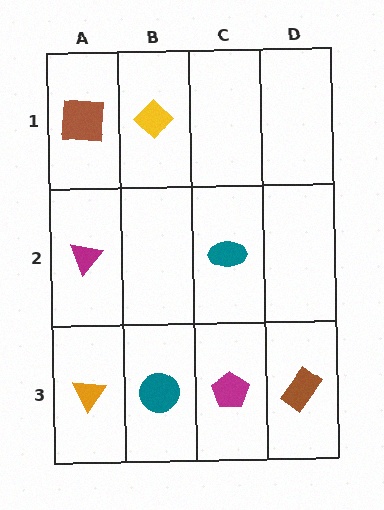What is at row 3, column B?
A teal circle.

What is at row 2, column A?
A magenta triangle.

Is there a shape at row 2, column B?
No, that cell is empty.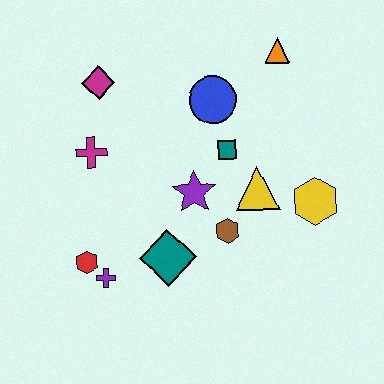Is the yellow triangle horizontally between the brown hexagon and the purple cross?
No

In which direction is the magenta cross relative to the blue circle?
The magenta cross is to the left of the blue circle.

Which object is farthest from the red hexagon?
The orange triangle is farthest from the red hexagon.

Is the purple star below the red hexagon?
No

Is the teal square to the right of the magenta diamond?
Yes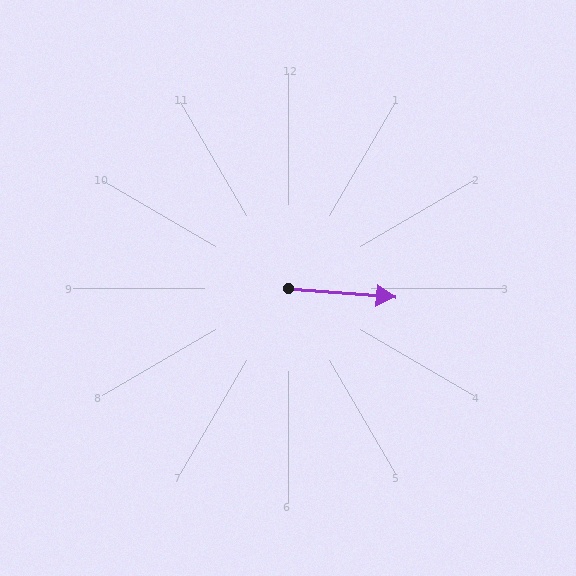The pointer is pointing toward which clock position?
Roughly 3 o'clock.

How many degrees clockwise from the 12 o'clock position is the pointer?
Approximately 95 degrees.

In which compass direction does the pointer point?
East.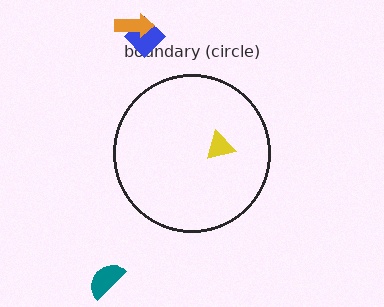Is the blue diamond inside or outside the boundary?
Outside.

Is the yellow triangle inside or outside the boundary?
Inside.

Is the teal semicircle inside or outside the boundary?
Outside.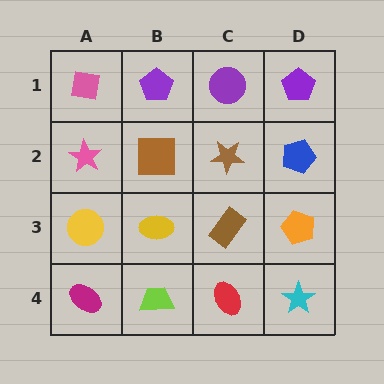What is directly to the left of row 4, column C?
A lime trapezoid.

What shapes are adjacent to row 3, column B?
A brown square (row 2, column B), a lime trapezoid (row 4, column B), a yellow circle (row 3, column A), a brown rectangle (row 3, column C).